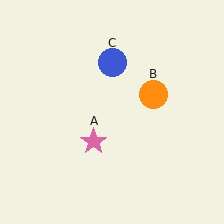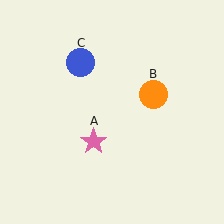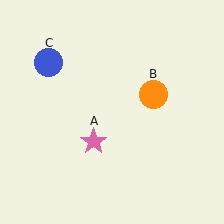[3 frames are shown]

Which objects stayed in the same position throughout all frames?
Pink star (object A) and orange circle (object B) remained stationary.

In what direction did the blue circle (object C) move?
The blue circle (object C) moved left.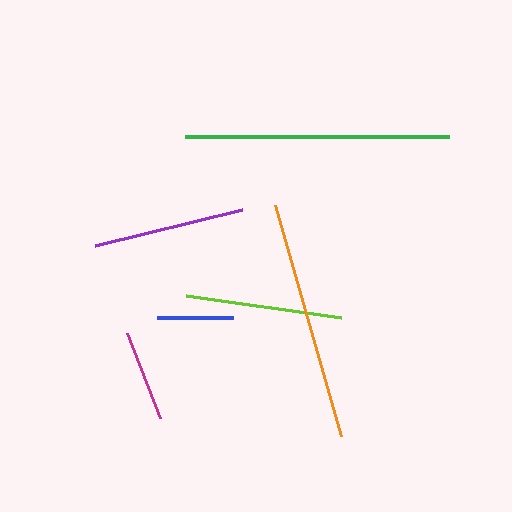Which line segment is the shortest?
The blue line is the shortest at approximately 76 pixels.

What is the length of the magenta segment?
The magenta segment is approximately 92 pixels long.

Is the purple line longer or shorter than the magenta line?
The purple line is longer than the magenta line.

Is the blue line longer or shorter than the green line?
The green line is longer than the blue line.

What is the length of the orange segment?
The orange segment is approximately 240 pixels long.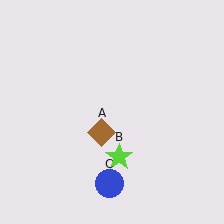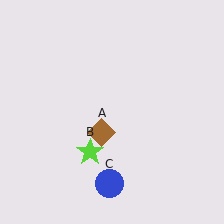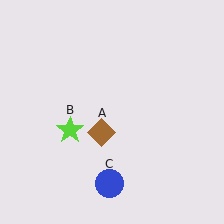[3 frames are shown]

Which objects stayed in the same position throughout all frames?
Brown diamond (object A) and blue circle (object C) remained stationary.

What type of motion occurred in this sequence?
The lime star (object B) rotated clockwise around the center of the scene.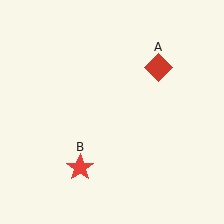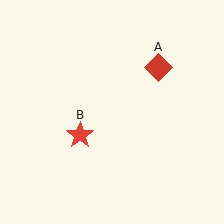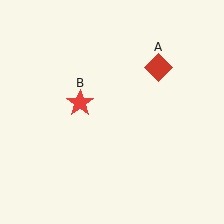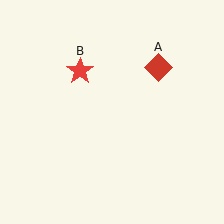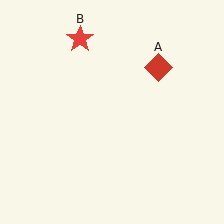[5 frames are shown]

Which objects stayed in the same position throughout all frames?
Red diamond (object A) remained stationary.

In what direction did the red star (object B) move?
The red star (object B) moved up.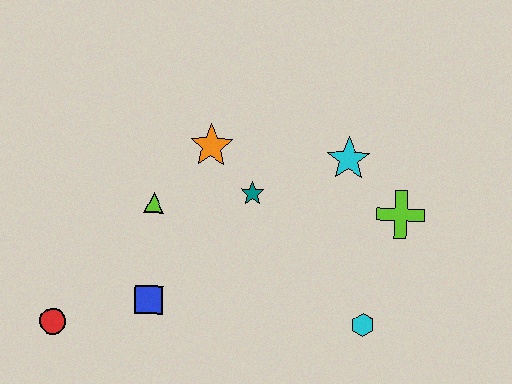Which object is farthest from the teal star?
The red circle is farthest from the teal star.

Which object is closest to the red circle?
The blue square is closest to the red circle.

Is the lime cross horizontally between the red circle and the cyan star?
No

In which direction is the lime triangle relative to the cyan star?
The lime triangle is to the left of the cyan star.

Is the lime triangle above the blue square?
Yes